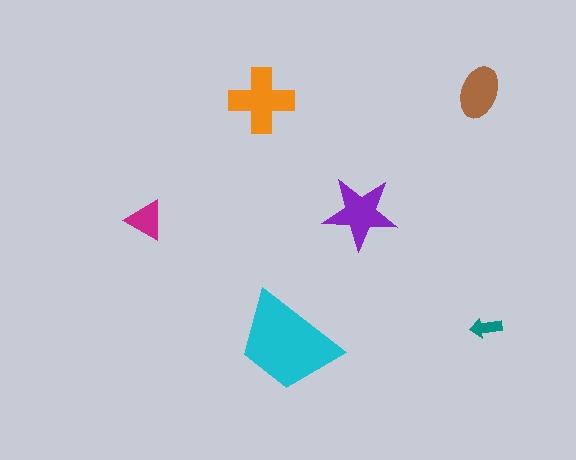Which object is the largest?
The cyan trapezoid.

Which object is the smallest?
The teal arrow.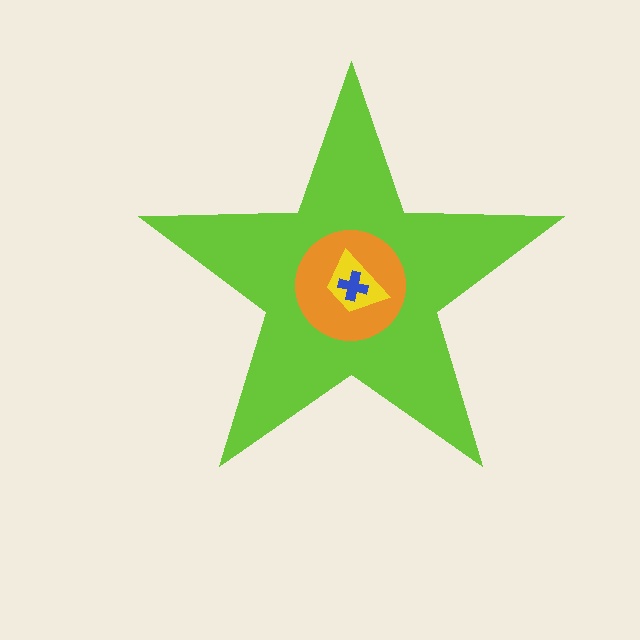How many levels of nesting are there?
4.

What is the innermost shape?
The blue cross.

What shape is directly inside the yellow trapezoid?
The blue cross.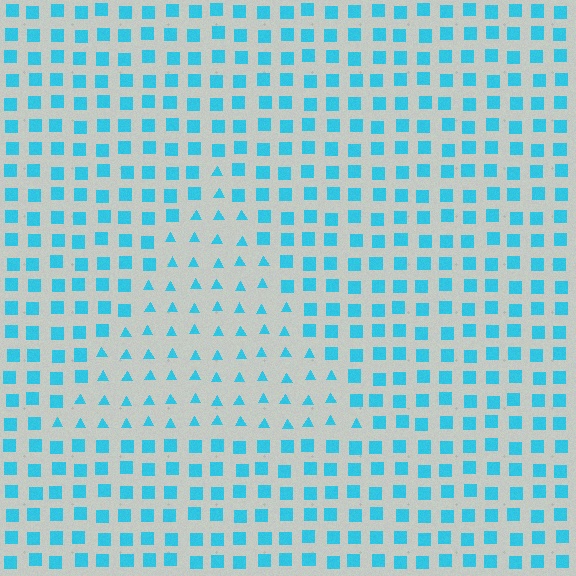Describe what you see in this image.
The image is filled with small cyan elements arranged in a uniform grid. A triangle-shaped region contains triangles, while the surrounding area contains squares. The boundary is defined purely by the change in element shape.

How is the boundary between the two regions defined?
The boundary is defined by a change in element shape: triangles inside vs. squares outside. All elements share the same color and spacing.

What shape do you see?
I see a triangle.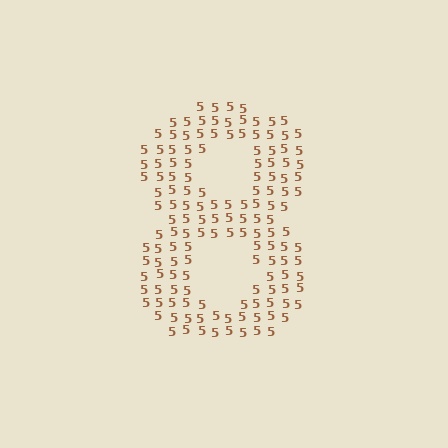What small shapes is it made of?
It is made of small digit 5's.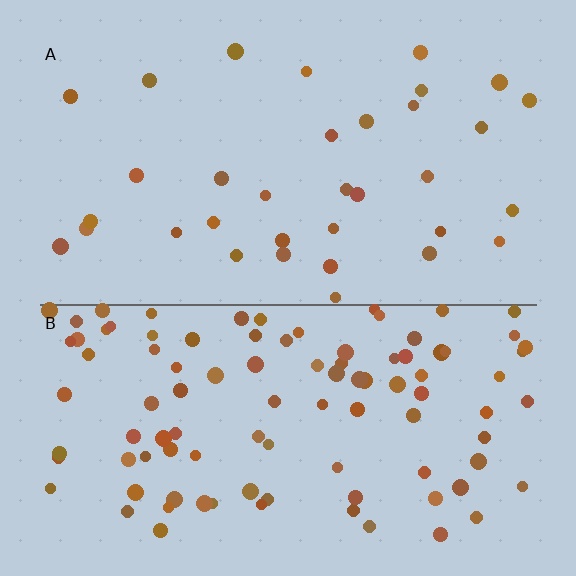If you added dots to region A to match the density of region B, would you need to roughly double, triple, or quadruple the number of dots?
Approximately triple.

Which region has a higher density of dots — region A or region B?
B (the bottom).